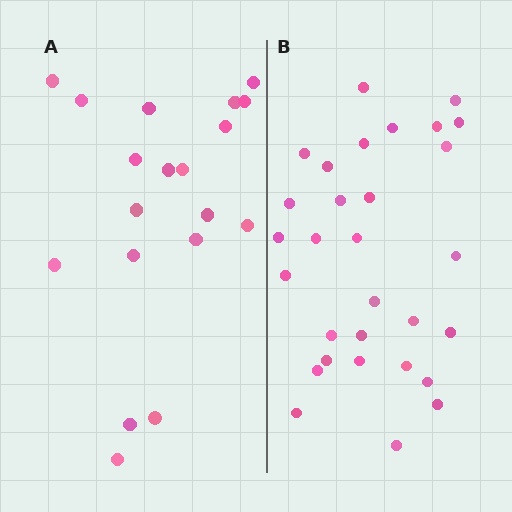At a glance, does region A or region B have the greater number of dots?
Region B (the right region) has more dots.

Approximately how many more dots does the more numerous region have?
Region B has roughly 12 or so more dots than region A.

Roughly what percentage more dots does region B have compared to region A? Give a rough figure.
About 60% more.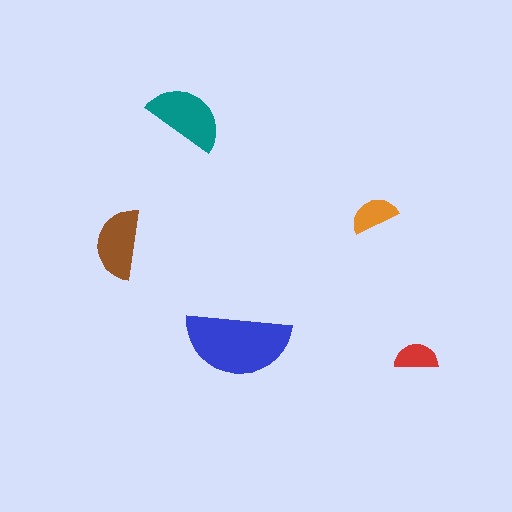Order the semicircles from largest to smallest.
the blue one, the teal one, the brown one, the orange one, the red one.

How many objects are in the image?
There are 5 objects in the image.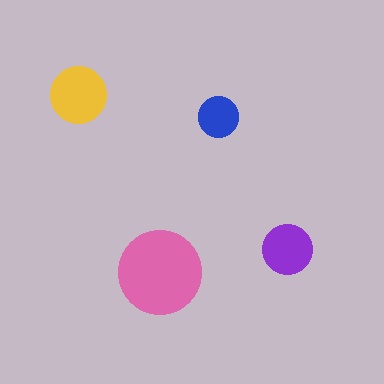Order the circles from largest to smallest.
the pink one, the yellow one, the purple one, the blue one.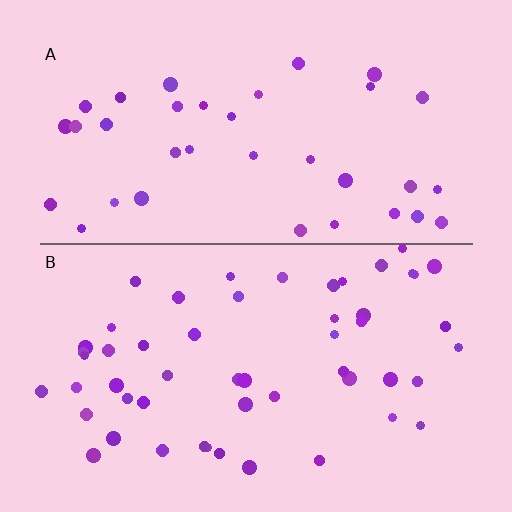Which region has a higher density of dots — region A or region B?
B (the bottom).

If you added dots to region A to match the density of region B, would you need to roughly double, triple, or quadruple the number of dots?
Approximately double.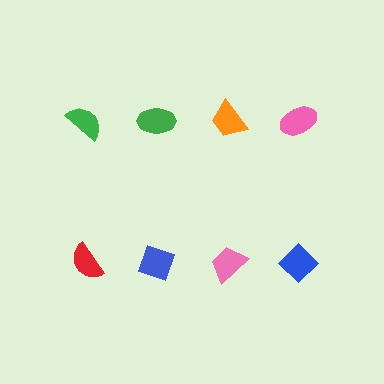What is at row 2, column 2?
A blue diamond.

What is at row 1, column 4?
A pink ellipse.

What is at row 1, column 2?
A green ellipse.